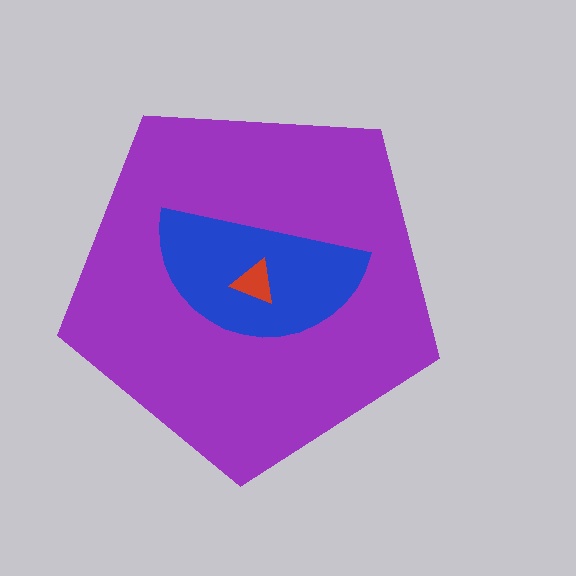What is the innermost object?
The red triangle.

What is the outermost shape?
The purple pentagon.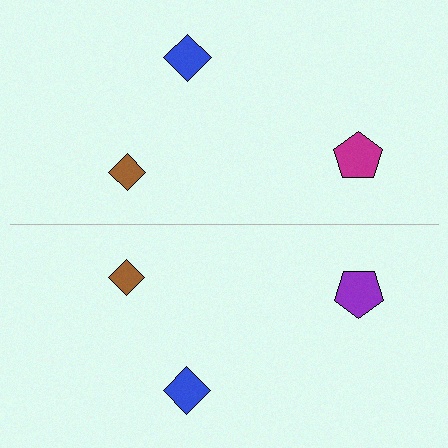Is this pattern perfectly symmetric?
No, the pattern is not perfectly symmetric. The purple pentagon on the bottom side breaks the symmetry — its mirror counterpart is magenta.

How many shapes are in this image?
There are 6 shapes in this image.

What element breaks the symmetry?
The purple pentagon on the bottom side breaks the symmetry — its mirror counterpart is magenta.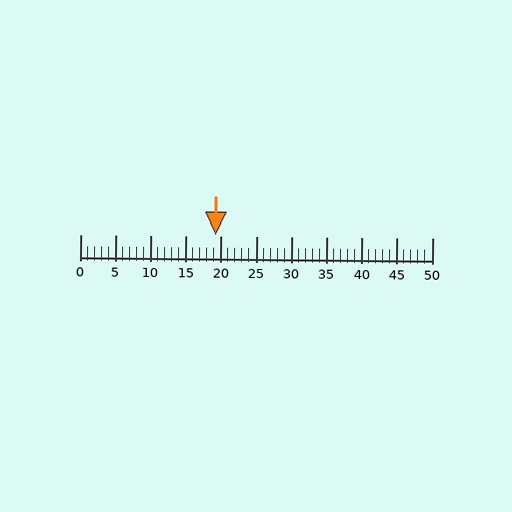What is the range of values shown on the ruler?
The ruler shows values from 0 to 50.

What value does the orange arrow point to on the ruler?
The orange arrow points to approximately 19.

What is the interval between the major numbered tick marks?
The major tick marks are spaced 5 units apart.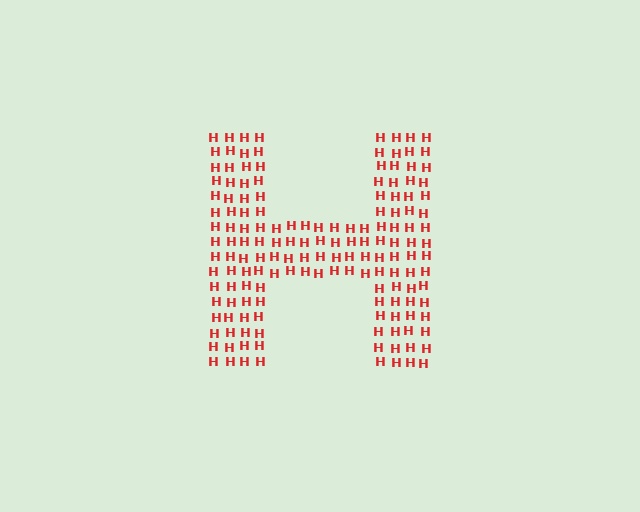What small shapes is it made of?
It is made of small letter H's.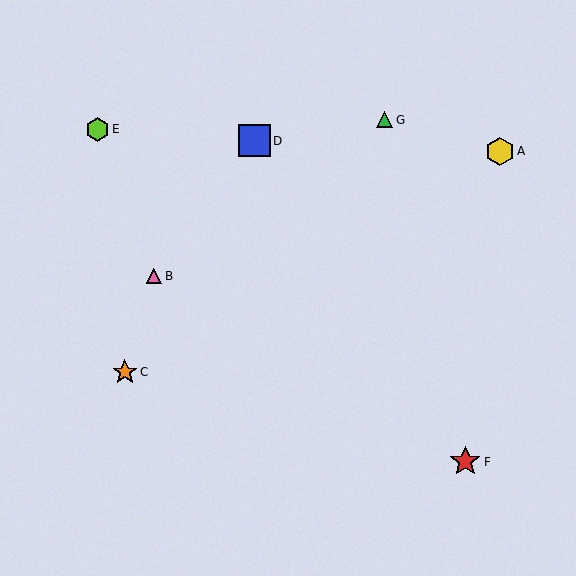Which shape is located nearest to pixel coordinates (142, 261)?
The pink triangle (labeled B) at (154, 276) is nearest to that location.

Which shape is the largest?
The blue square (labeled D) is the largest.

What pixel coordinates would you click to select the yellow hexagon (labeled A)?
Click at (500, 151) to select the yellow hexagon A.